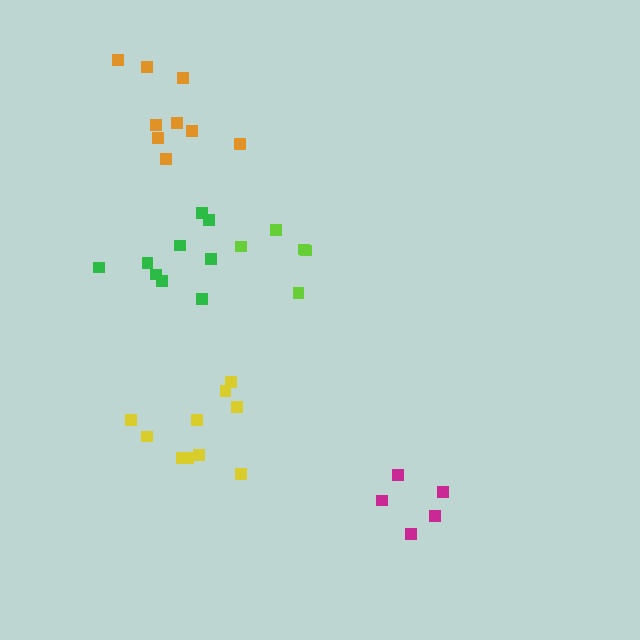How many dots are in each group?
Group 1: 5 dots, Group 2: 10 dots, Group 3: 9 dots, Group 4: 5 dots, Group 5: 9 dots (38 total).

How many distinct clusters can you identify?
There are 5 distinct clusters.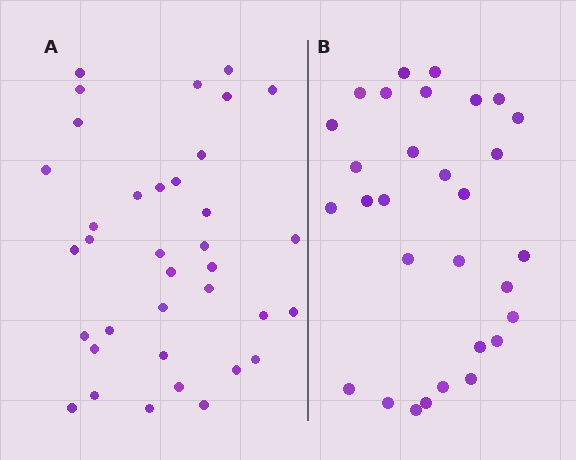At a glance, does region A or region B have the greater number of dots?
Region A (the left region) has more dots.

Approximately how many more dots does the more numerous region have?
Region A has about 6 more dots than region B.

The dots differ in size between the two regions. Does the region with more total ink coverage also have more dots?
No. Region B has more total ink coverage because its dots are larger, but region A actually contains more individual dots. Total area can be misleading — the number of items is what matters here.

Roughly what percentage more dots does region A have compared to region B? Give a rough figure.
About 20% more.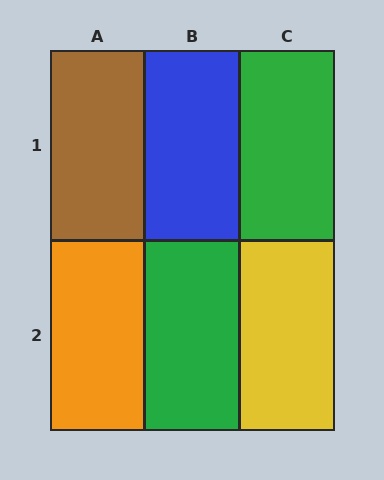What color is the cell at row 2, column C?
Yellow.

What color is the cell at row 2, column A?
Orange.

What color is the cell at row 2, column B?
Green.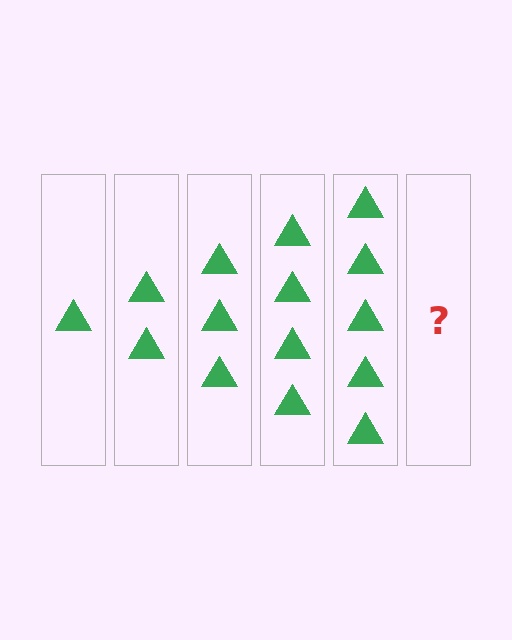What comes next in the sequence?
The next element should be 6 triangles.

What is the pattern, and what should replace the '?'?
The pattern is that each step adds one more triangle. The '?' should be 6 triangles.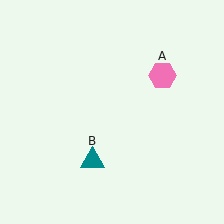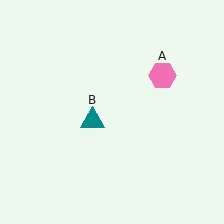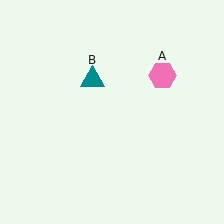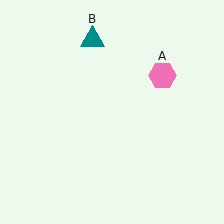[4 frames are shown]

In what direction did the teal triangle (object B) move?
The teal triangle (object B) moved up.